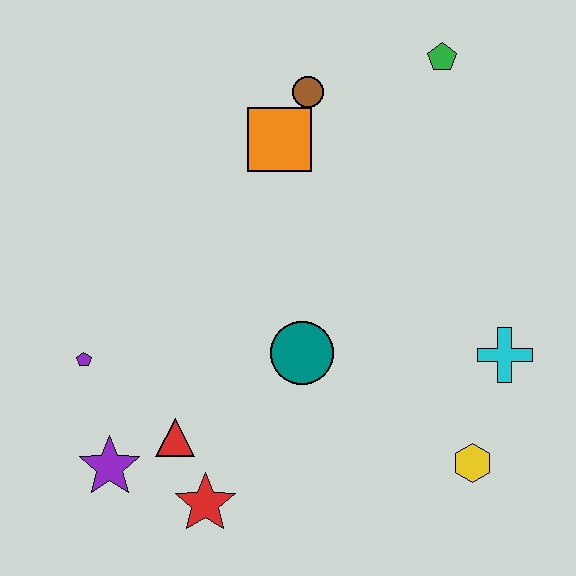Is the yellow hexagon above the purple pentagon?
No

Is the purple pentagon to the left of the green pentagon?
Yes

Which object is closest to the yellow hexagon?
The cyan cross is closest to the yellow hexagon.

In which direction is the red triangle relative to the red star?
The red triangle is above the red star.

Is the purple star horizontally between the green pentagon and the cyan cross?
No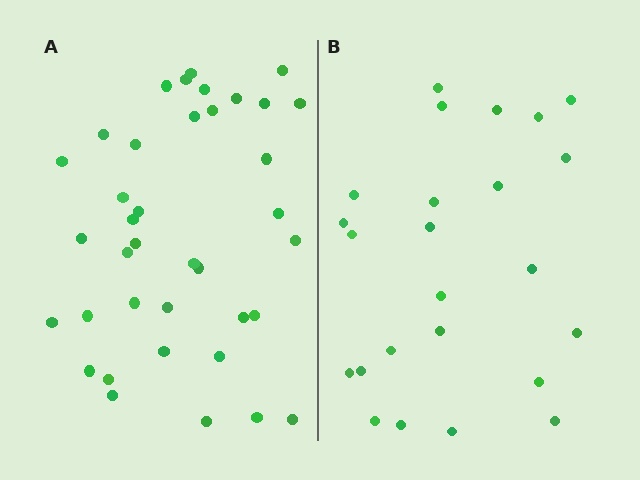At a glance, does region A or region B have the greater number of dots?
Region A (the left region) has more dots.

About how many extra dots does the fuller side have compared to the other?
Region A has approximately 15 more dots than region B.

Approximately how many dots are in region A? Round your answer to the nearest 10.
About 40 dots. (The exact count is 38, which rounds to 40.)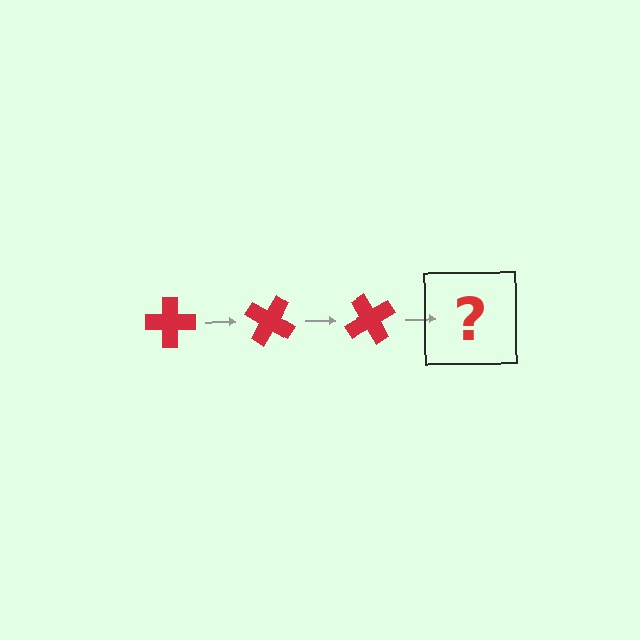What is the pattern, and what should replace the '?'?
The pattern is that the cross rotates 30 degrees each step. The '?' should be a red cross rotated 90 degrees.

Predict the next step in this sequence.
The next step is a red cross rotated 90 degrees.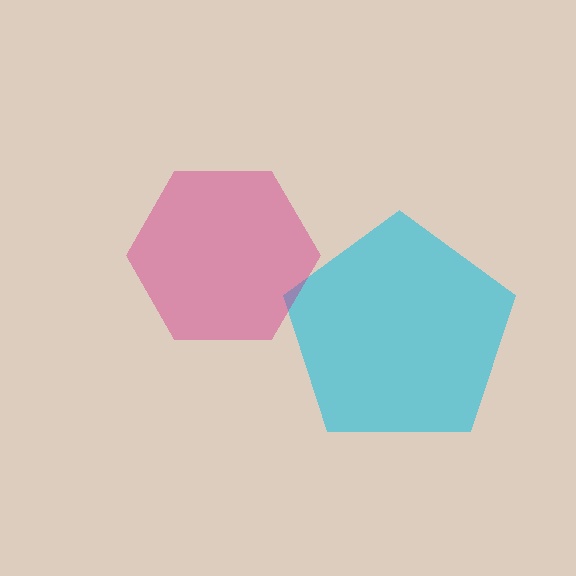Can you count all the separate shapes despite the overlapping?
Yes, there are 2 separate shapes.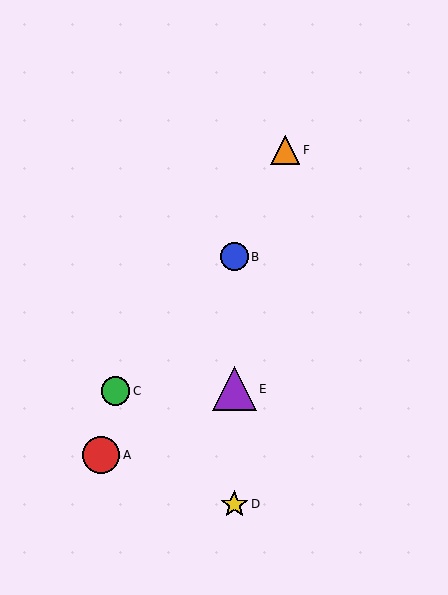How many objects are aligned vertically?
3 objects (B, D, E) are aligned vertically.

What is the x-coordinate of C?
Object C is at x≈116.